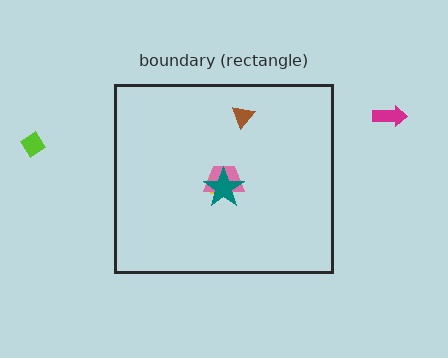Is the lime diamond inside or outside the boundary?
Outside.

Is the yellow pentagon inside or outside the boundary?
Inside.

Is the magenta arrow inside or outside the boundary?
Outside.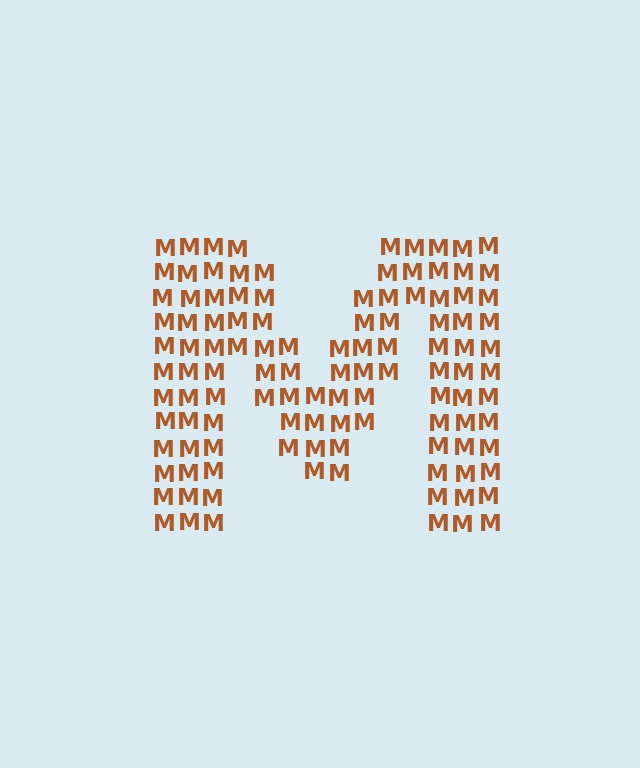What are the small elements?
The small elements are letter M's.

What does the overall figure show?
The overall figure shows the letter M.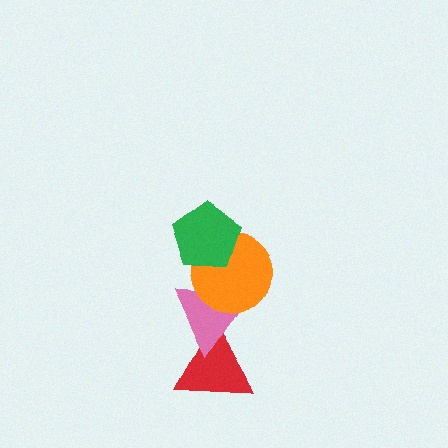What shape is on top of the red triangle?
The pink triangle is on top of the red triangle.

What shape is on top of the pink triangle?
The orange circle is on top of the pink triangle.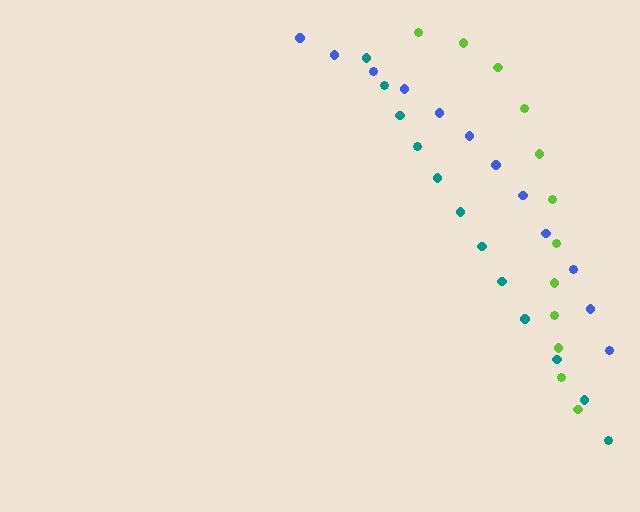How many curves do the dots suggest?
There are 3 distinct paths.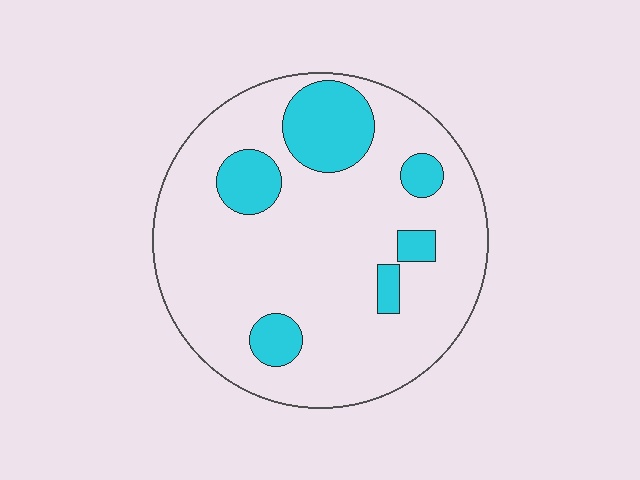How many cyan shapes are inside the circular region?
6.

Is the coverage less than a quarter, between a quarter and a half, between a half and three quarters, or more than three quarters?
Less than a quarter.